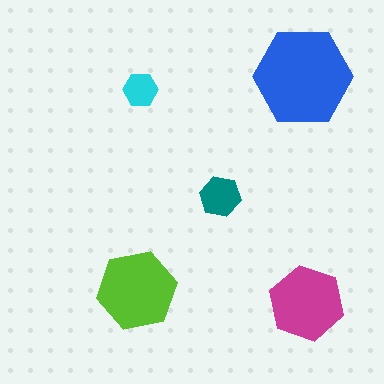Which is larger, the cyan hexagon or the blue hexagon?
The blue one.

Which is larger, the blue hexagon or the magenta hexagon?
The blue one.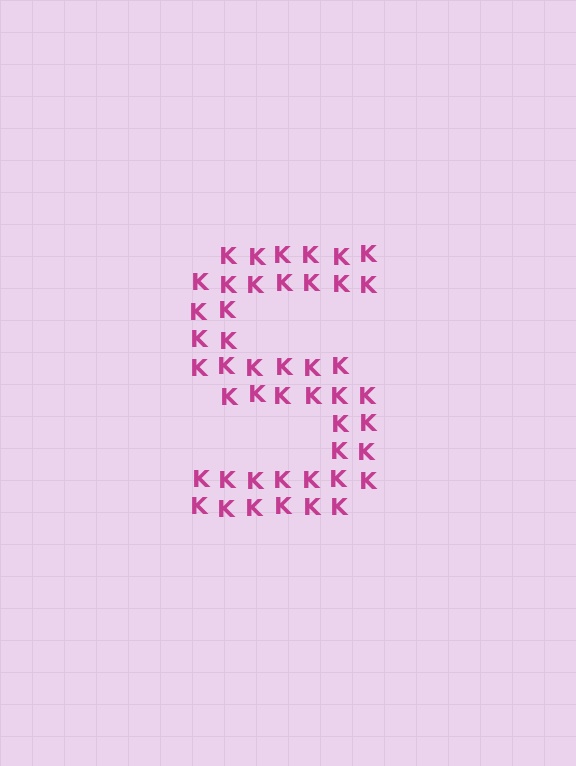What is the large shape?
The large shape is the letter S.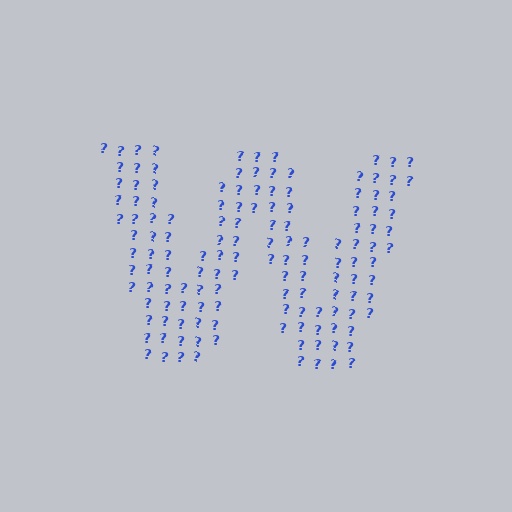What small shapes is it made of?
It is made of small question marks.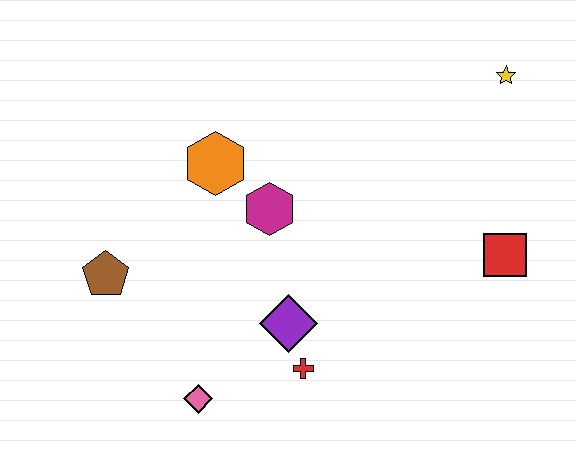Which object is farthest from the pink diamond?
The yellow star is farthest from the pink diamond.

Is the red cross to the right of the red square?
No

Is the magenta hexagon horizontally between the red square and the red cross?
No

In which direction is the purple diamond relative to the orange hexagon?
The purple diamond is below the orange hexagon.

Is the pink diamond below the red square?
Yes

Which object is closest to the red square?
The yellow star is closest to the red square.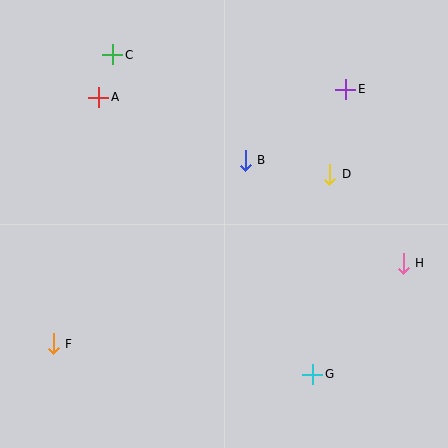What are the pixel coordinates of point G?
Point G is at (313, 374).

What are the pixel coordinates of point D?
Point D is at (330, 174).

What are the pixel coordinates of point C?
Point C is at (113, 55).